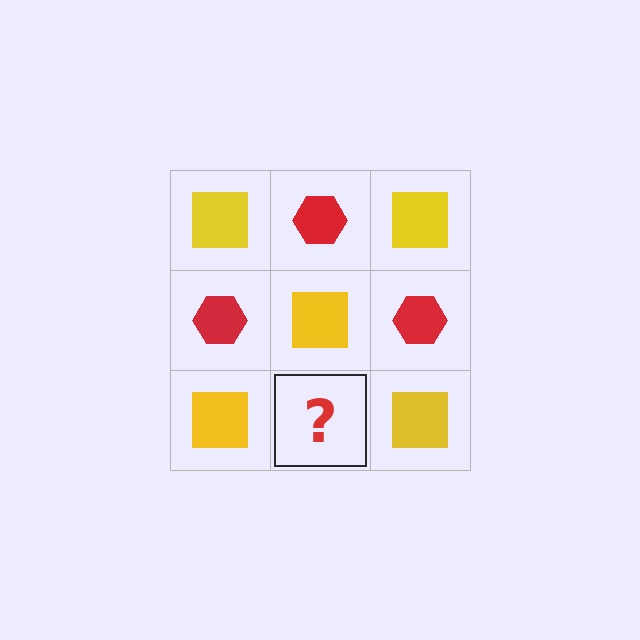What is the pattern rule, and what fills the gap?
The rule is that it alternates yellow square and red hexagon in a checkerboard pattern. The gap should be filled with a red hexagon.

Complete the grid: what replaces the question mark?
The question mark should be replaced with a red hexagon.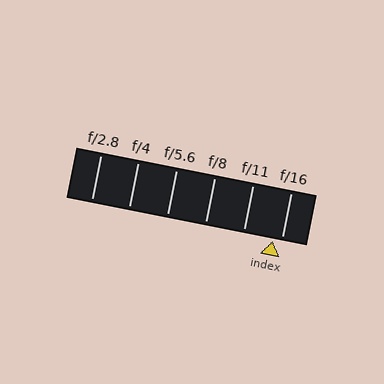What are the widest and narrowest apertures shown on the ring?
The widest aperture shown is f/2.8 and the narrowest is f/16.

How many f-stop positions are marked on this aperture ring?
There are 6 f-stop positions marked.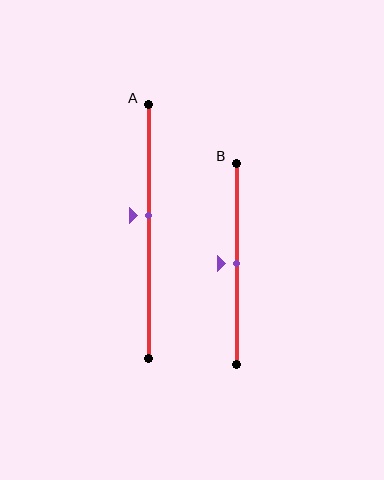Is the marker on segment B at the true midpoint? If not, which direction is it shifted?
Yes, the marker on segment B is at the true midpoint.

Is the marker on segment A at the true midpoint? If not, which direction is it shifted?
No, the marker on segment A is shifted upward by about 7% of the segment length.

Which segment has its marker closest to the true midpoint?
Segment B has its marker closest to the true midpoint.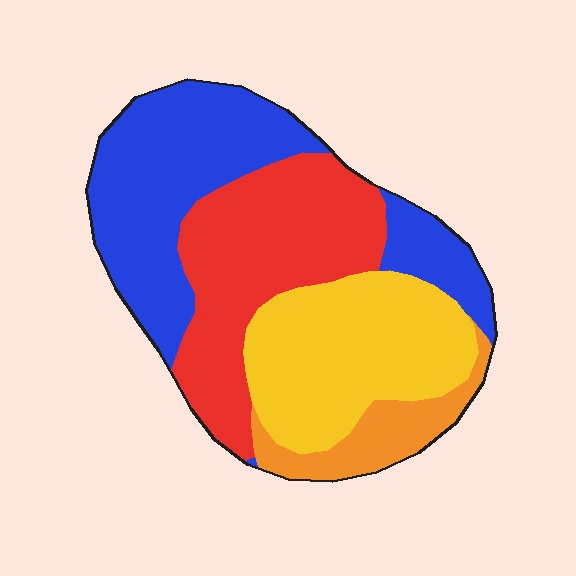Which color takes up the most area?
Blue, at roughly 35%.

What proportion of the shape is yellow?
Yellow takes up about one quarter (1/4) of the shape.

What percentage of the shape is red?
Red covers about 30% of the shape.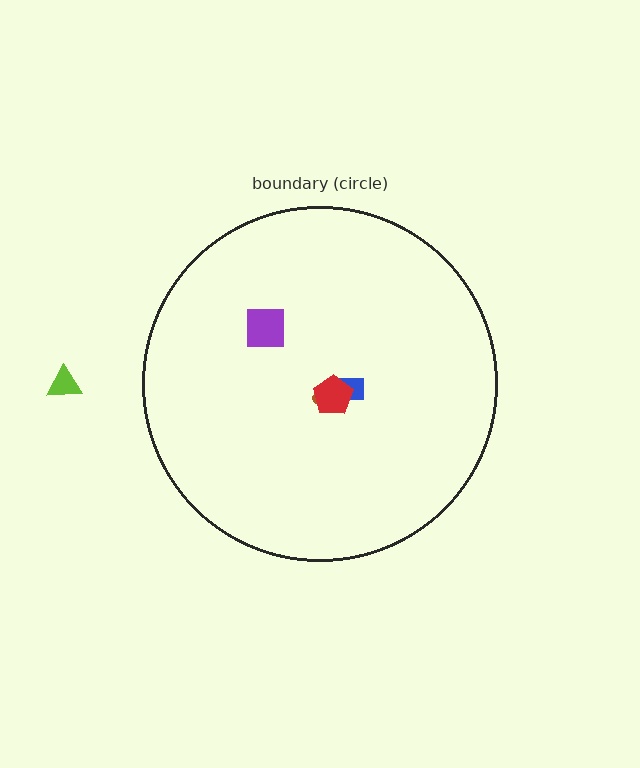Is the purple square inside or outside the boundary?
Inside.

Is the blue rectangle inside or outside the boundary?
Inside.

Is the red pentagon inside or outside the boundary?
Inside.